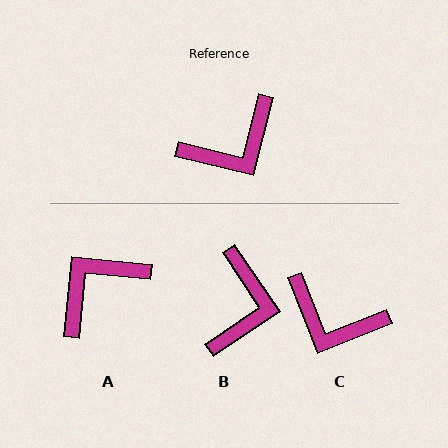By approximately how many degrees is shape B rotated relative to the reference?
Approximately 48 degrees counter-clockwise.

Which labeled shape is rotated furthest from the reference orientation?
A, about 172 degrees away.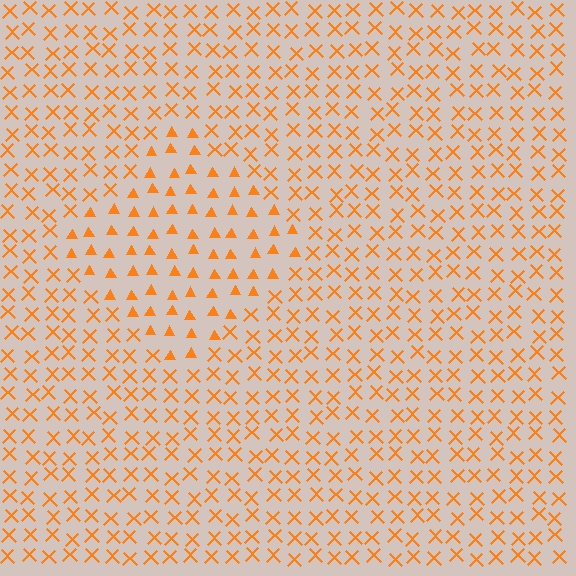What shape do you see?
I see a diamond.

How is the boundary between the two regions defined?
The boundary is defined by a change in element shape: triangles inside vs. X marks outside. All elements share the same color and spacing.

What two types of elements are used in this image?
The image uses triangles inside the diamond region and X marks outside it.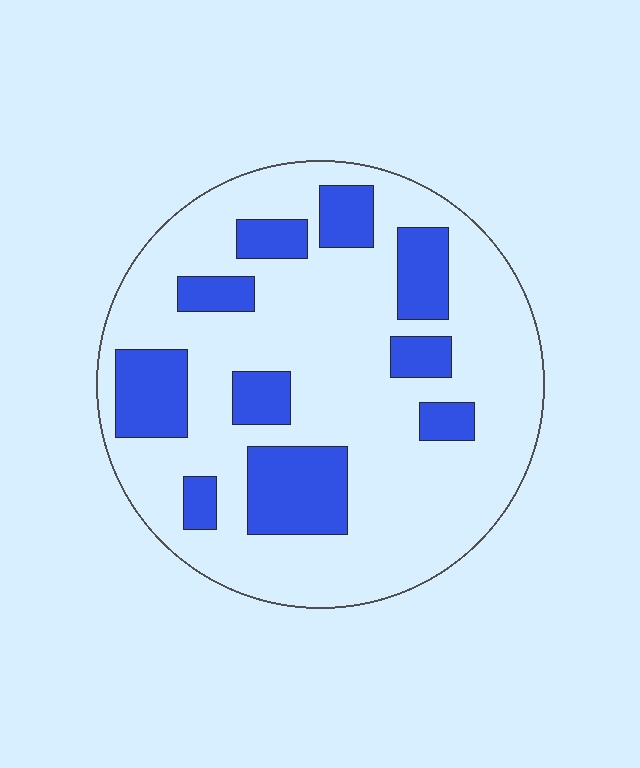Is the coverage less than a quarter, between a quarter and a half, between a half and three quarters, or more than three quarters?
Less than a quarter.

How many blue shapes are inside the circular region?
10.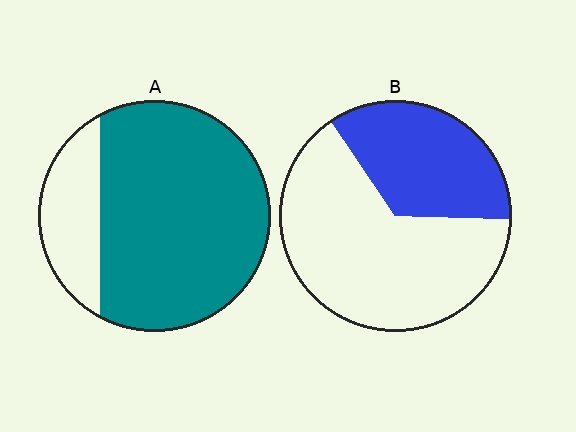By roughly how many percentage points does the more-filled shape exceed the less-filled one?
By roughly 45 percentage points (A over B).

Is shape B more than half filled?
No.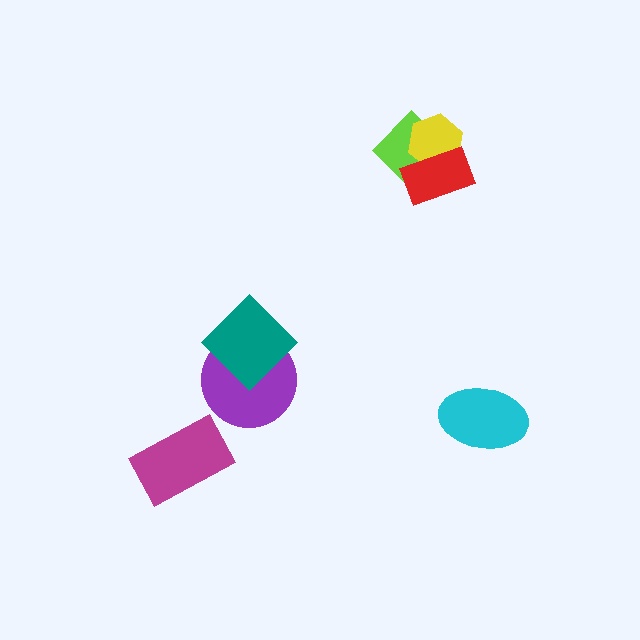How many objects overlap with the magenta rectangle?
0 objects overlap with the magenta rectangle.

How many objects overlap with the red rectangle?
2 objects overlap with the red rectangle.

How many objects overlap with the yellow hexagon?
2 objects overlap with the yellow hexagon.